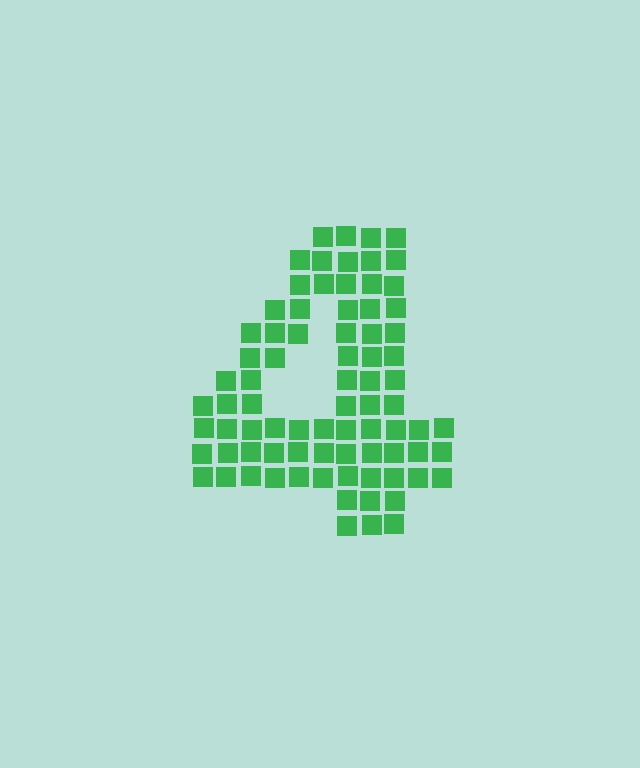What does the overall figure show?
The overall figure shows the digit 4.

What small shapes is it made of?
It is made of small squares.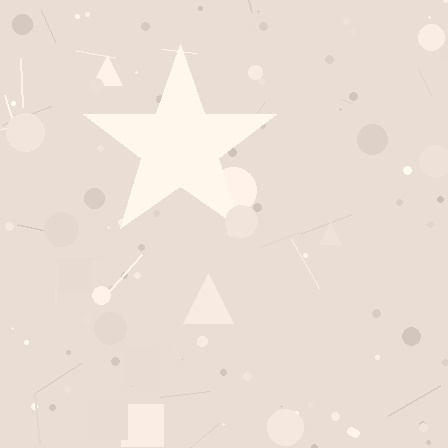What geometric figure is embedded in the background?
A star is embedded in the background.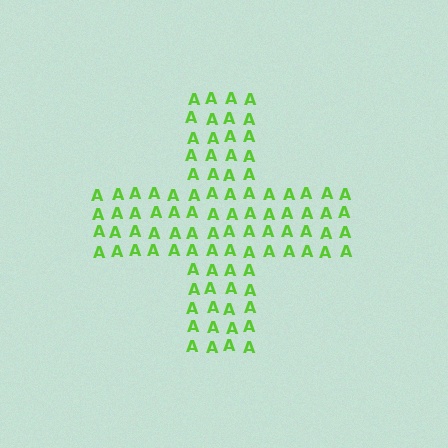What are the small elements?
The small elements are letter A's.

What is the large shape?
The large shape is a cross.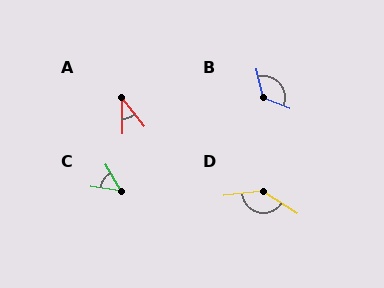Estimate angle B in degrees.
Approximately 126 degrees.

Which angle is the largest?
D, at approximately 141 degrees.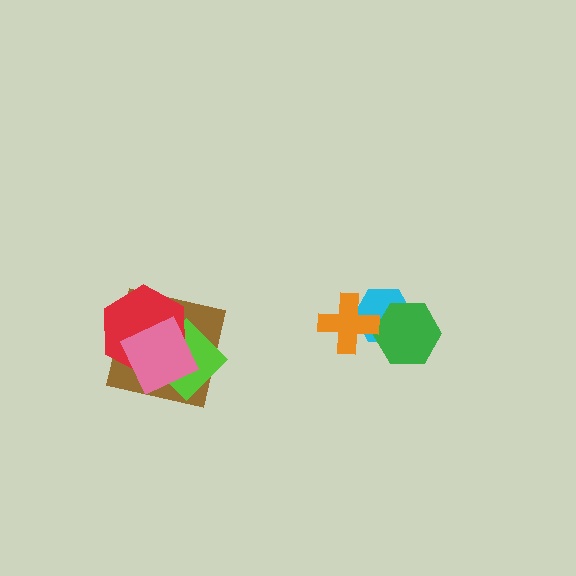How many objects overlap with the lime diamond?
3 objects overlap with the lime diamond.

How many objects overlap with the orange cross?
1 object overlaps with the orange cross.